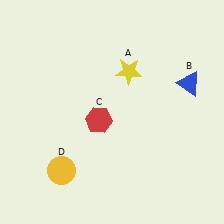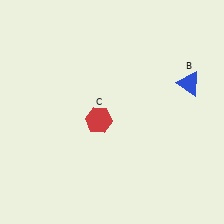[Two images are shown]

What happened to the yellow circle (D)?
The yellow circle (D) was removed in Image 2. It was in the bottom-left area of Image 1.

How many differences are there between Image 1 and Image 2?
There are 2 differences between the two images.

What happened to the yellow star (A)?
The yellow star (A) was removed in Image 2. It was in the top-right area of Image 1.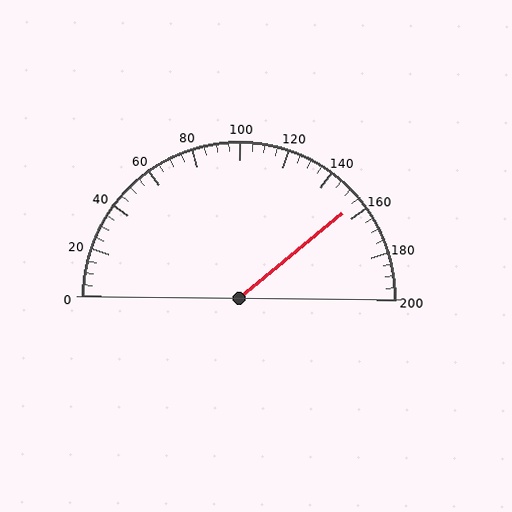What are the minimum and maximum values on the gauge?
The gauge ranges from 0 to 200.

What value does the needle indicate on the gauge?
The needle indicates approximately 155.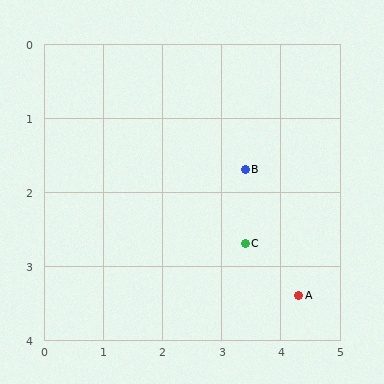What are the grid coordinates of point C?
Point C is at approximately (3.4, 2.7).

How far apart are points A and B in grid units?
Points A and B are about 1.9 grid units apart.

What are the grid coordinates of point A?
Point A is at approximately (4.3, 3.4).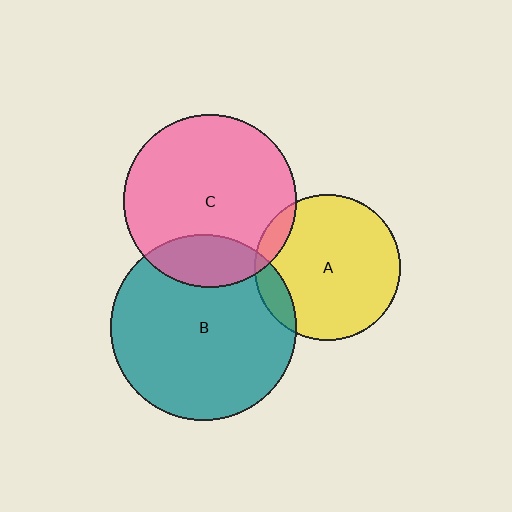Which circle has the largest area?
Circle B (teal).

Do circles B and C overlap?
Yes.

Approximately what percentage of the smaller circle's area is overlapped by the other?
Approximately 20%.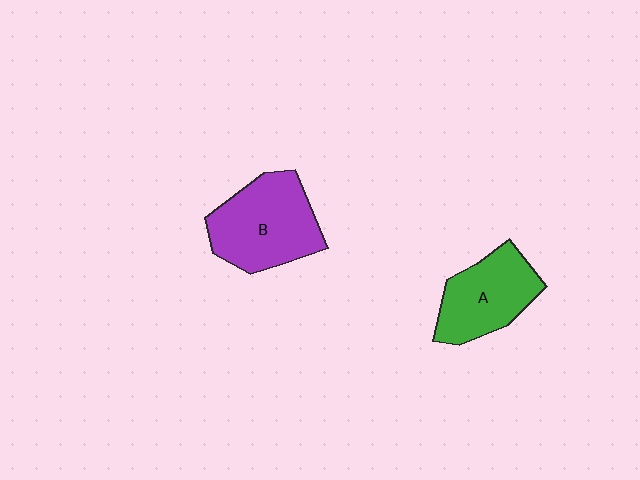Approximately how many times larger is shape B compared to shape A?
Approximately 1.2 times.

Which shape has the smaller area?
Shape A (green).